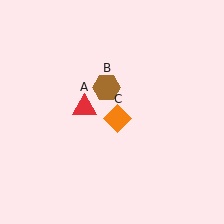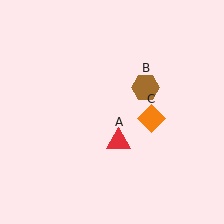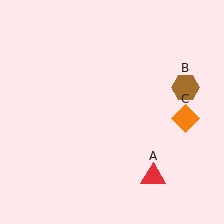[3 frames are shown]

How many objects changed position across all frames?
3 objects changed position: red triangle (object A), brown hexagon (object B), orange diamond (object C).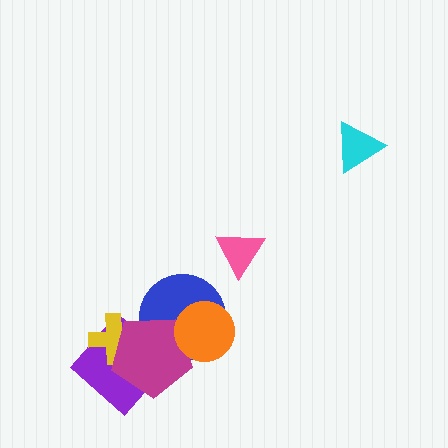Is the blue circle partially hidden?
Yes, it is partially covered by another shape.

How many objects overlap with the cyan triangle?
0 objects overlap with the cyan triangle.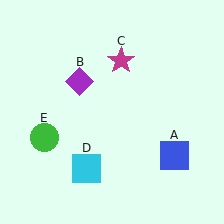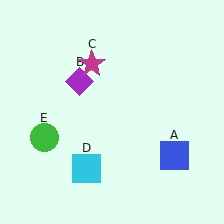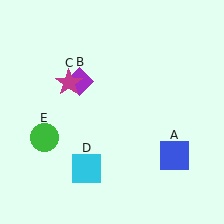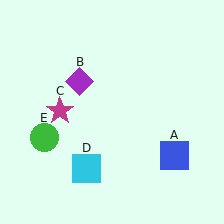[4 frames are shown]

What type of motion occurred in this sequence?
The magenta star (object C) rotated counterclockwise around the center of the scene.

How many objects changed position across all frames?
1 object changed position: magenta star (object C).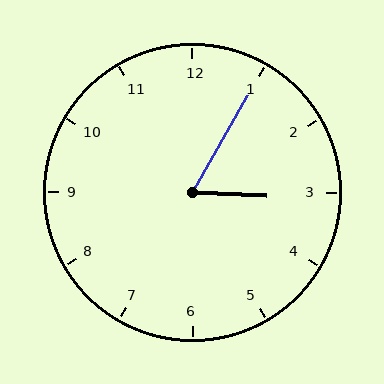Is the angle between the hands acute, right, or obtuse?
It is acute.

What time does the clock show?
3:05.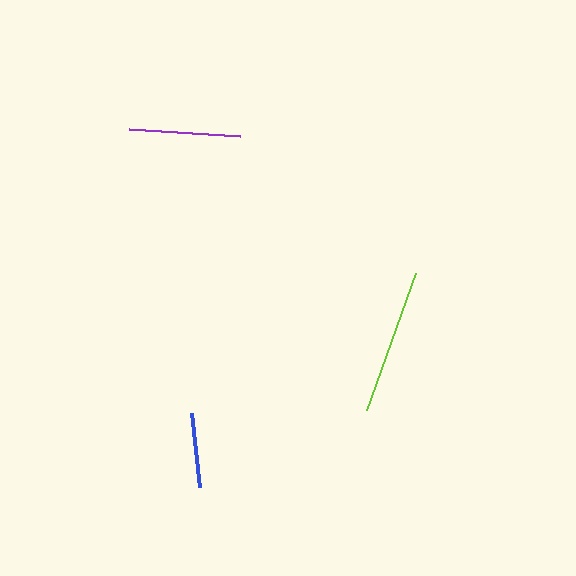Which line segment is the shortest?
The blue line is the shortest at approximately 75 pixels.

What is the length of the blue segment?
The blue segment is approximately 75 pixels long.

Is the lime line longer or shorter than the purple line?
The lime line is longer than the purple line.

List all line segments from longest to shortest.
From longest to shortest: lime, purple, blue.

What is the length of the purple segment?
The purple segment is approximately 111 pixels long.